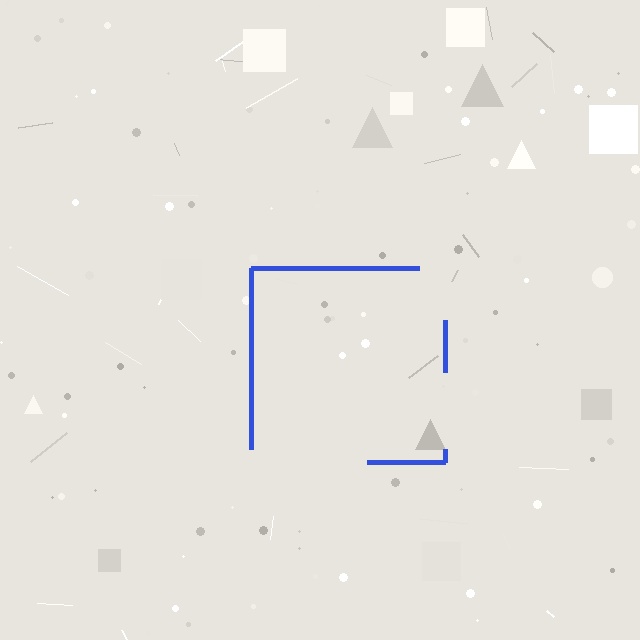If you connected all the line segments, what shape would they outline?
They would outline a square.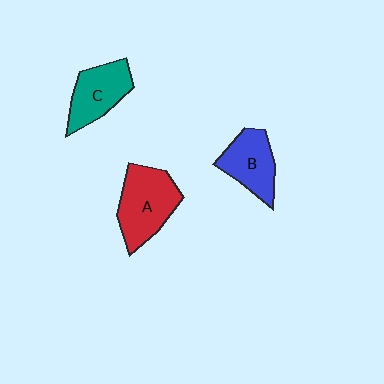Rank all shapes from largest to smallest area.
From largest to smallest: A (red), C (teal), B (blue).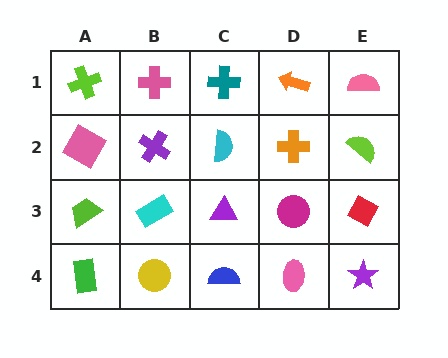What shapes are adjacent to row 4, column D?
A magenta circle (row 3, column D), a blue semicircle (row 4, column C), a purple star (row 4, column E).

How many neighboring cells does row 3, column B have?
4.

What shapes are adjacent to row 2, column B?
A pink cross (row 1, column B), a cyan rectangle (row 3, column B), a pink diamond (row 2, column A), a cyan semicircle (row 2, column C).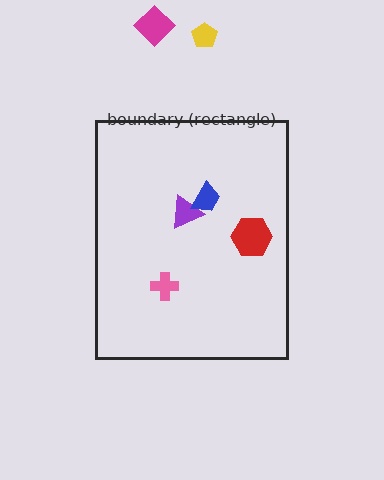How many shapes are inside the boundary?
4 inside, 2 outside.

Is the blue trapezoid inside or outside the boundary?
Inside.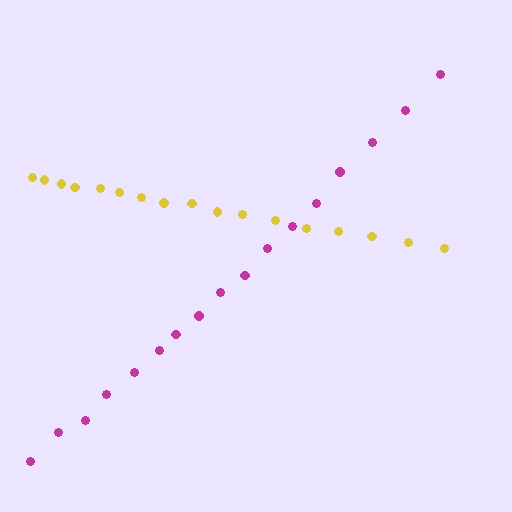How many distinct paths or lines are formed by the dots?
There are 2 distinct paths.